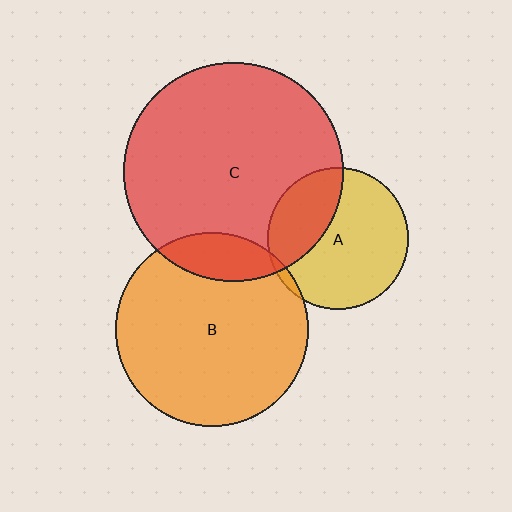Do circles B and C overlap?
Yes.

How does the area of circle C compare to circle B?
Approximately 1.3 times.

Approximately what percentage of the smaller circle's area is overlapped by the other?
Approximately 15%.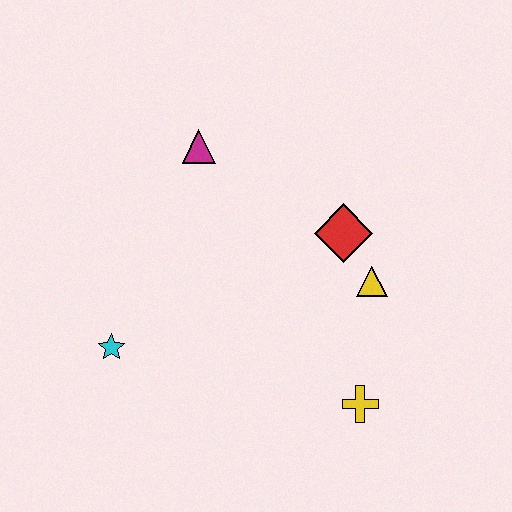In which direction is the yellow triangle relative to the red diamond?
The yellow triangle is below the red diamond.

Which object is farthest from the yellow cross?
The magenta triangle is farthest from the yellow cross.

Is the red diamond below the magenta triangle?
Yes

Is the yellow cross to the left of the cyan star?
No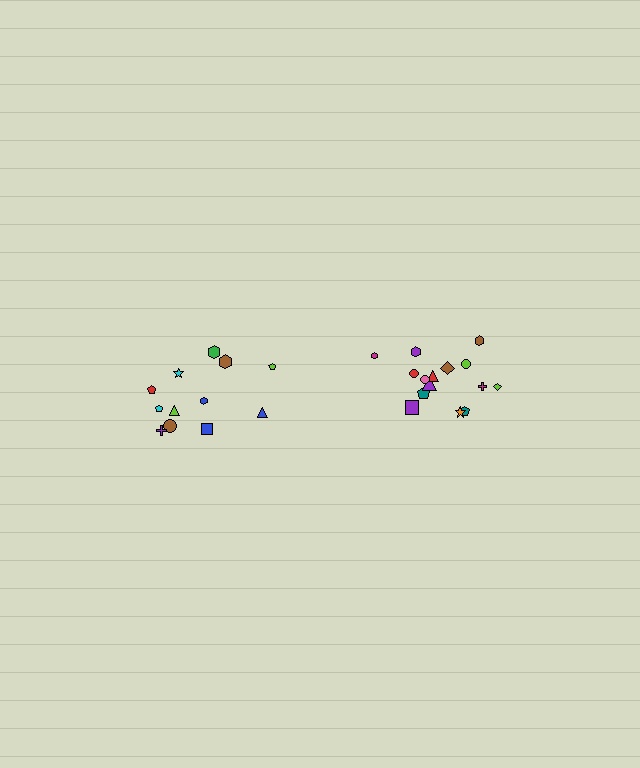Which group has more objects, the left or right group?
The right group.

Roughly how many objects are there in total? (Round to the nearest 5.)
Roughly 25 objects in total.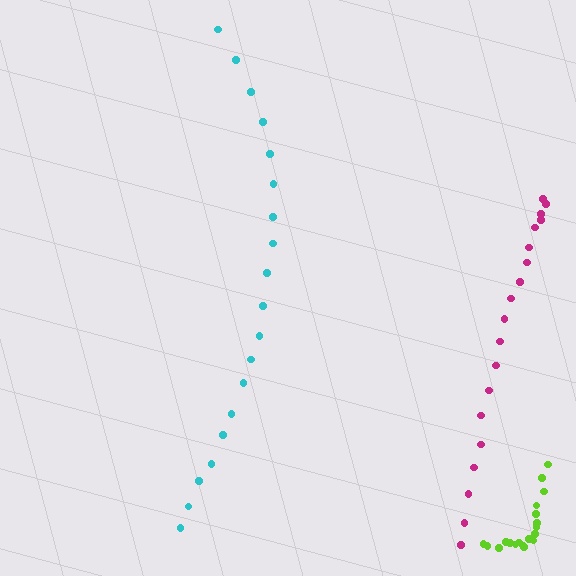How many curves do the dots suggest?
There are 3 distinct paths.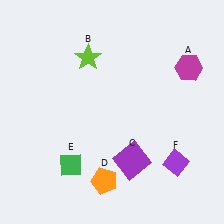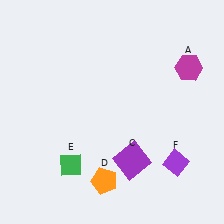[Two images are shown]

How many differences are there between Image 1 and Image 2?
There is 1 difference between the two images.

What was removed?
The lime star (B) was removed in Image 2.